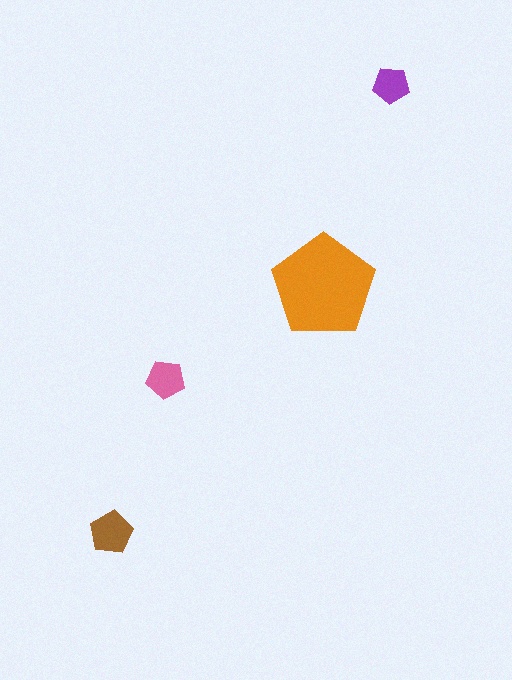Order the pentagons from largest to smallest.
the orange one, the brown one, the pink one, the purple one.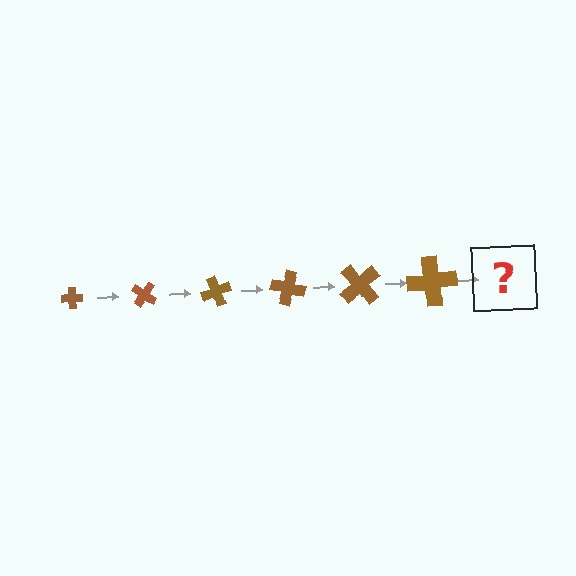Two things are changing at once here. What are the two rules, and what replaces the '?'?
The two rules are that the cross grows larger each step and it rotates 35 degrees each step. The '?' should be a cross, larger than the previous one and rotated 210 degrees from the start.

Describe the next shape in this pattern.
It should be a cross, larger than the previous one and rotated 210 degrees from the start.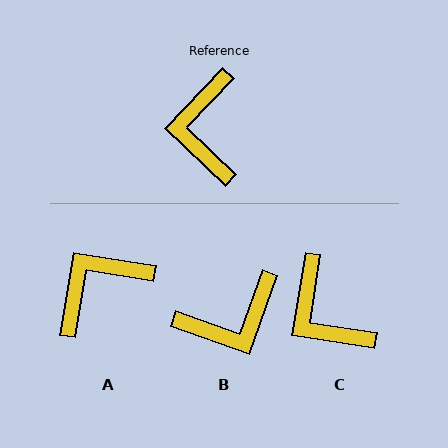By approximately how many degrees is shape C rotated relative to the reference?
Approximately 35 degrees counter-clockwise.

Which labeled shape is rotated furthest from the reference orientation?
B, about 114 degrees away.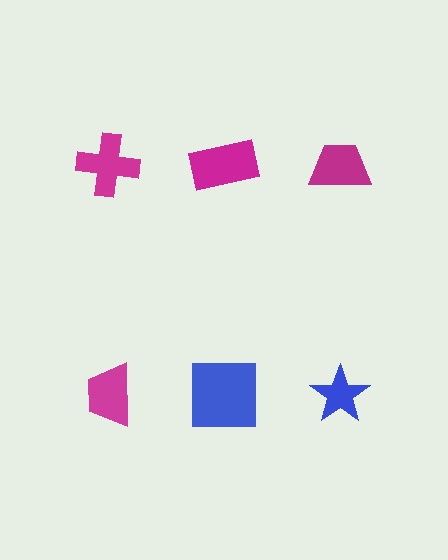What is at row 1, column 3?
A magenta trapezoid.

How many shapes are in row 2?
3 shapes.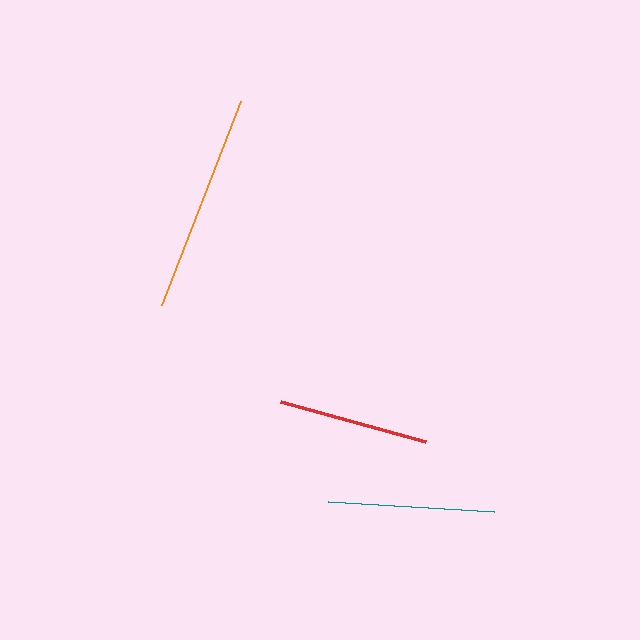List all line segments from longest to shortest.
From longest to shortest: orange, teal, red.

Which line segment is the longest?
The orange line is the longest at approximately 219 pixels.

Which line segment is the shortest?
The red line is the shortest at approximately 151 pixels.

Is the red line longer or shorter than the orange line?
The orange line is longer than the red line.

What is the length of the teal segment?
The teal segment is approximately 166 pixels long.